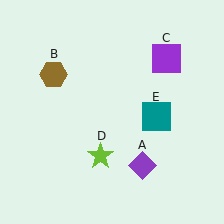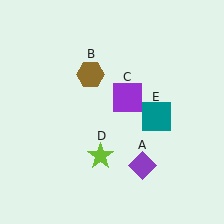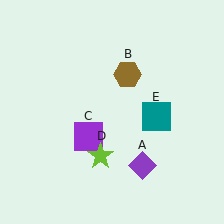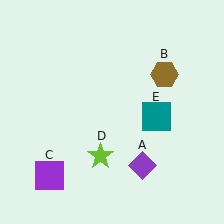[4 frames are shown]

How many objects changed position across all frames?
2 objects changed position: brown hexagon (object B), purple square (object C).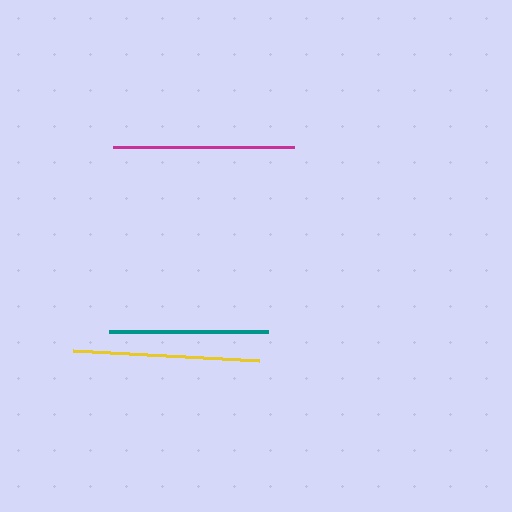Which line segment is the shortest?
The teal line is the shortest at approximately 159 pixels.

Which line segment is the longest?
The yellow line is the longest at approximately 186 pixels.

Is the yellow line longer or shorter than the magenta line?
The yellow line is longer than the magenta line.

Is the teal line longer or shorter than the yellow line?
The yellow line is longer than the teal line.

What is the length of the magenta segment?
The magenta segment is approximately 181 pixels long.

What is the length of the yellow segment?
The yellow segment is approximately 186 pixels long.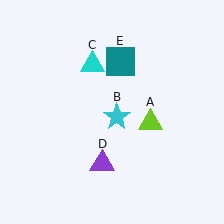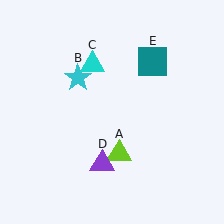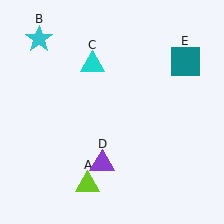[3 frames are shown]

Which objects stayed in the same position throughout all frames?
Cyan triangle (object C) and purple triangle (object D) remained stationary.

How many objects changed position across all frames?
3 objects changed position: lime triangle (object A), cyan star (object B), teal square (object E).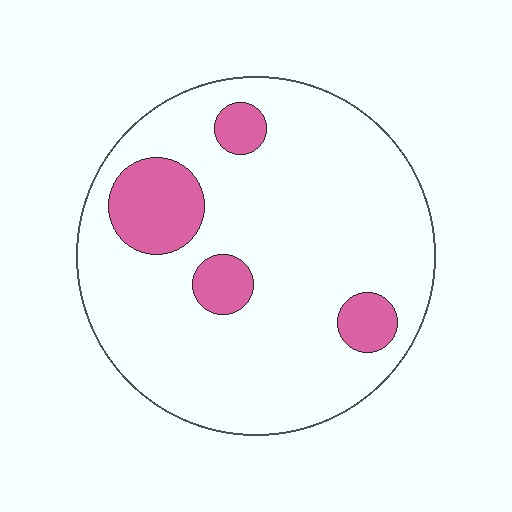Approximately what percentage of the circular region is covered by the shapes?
Approximately 15%.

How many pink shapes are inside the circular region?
4.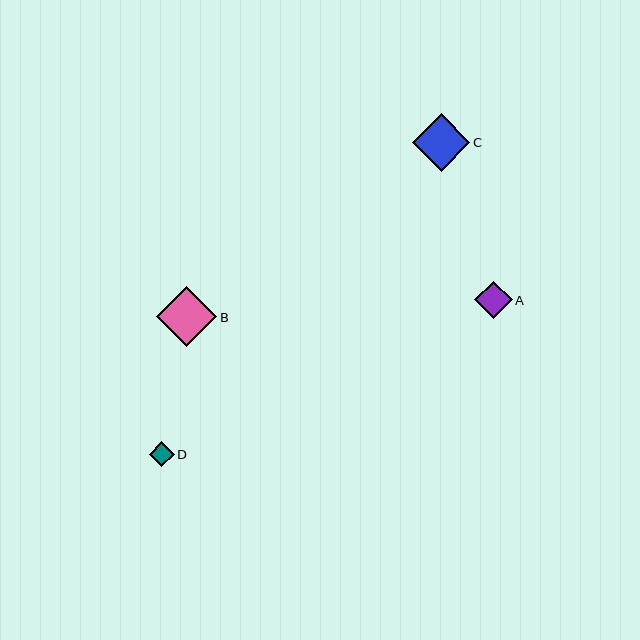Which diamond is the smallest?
Diamond D is the smallest with a size of approximately 25 pixels.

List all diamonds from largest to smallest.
From largest to smallest: B, C, A, D.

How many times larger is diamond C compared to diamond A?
Diamond C is approximately 1.5 times the size of diamond A.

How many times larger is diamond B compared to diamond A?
Diamond B is approximately 1.6 times the size of diamond A.